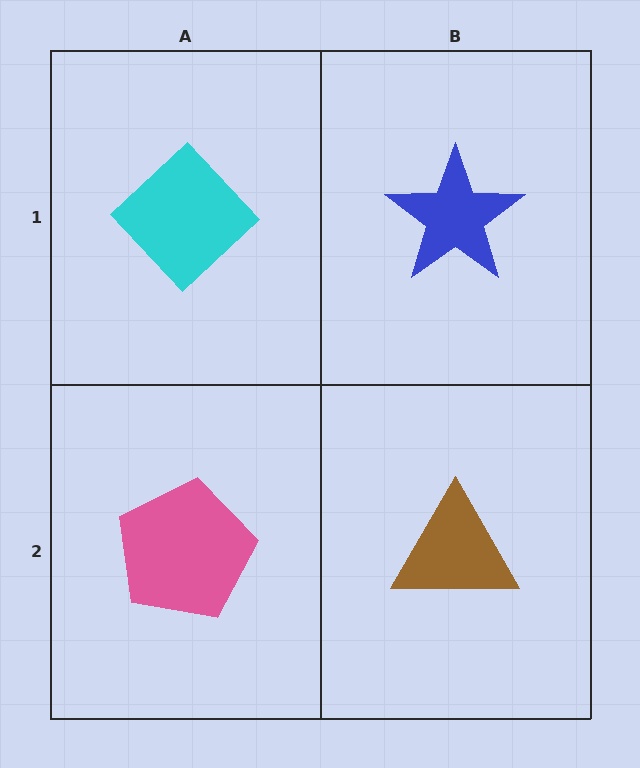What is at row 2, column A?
A pink pentagon.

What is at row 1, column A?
A cyan diamond.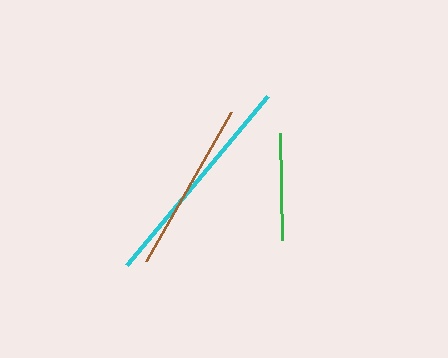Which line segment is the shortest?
The green line is the shortest at approximately 106 pixels.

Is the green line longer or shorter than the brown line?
The brown line is longer than the green line.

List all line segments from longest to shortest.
From longest to shortest: cyan, brown, green.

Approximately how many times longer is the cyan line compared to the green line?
The cyan line is approximately 2.1 times the length of the green line.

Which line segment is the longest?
The cyan line is the longest at approximately 220 pixels.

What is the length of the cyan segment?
The cyan segment is approximately 220 pixels long.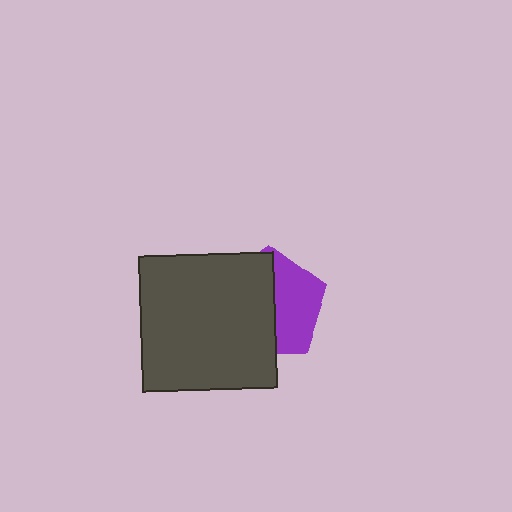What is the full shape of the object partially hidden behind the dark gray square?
The partially hidden object is a purple pentagon.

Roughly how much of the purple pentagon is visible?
A small part of it is visible (roughly 45%).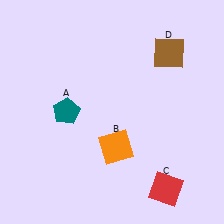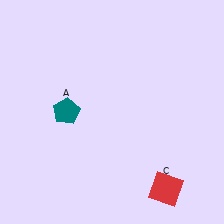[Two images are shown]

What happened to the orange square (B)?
The orange square (B) was removed in Image 2. It was in the bottom-right area of Image 1.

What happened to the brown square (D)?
The brown square (D) was removed in Image 2. It was in the top-right area of Image 1.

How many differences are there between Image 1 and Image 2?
There are 2 differences between the two images.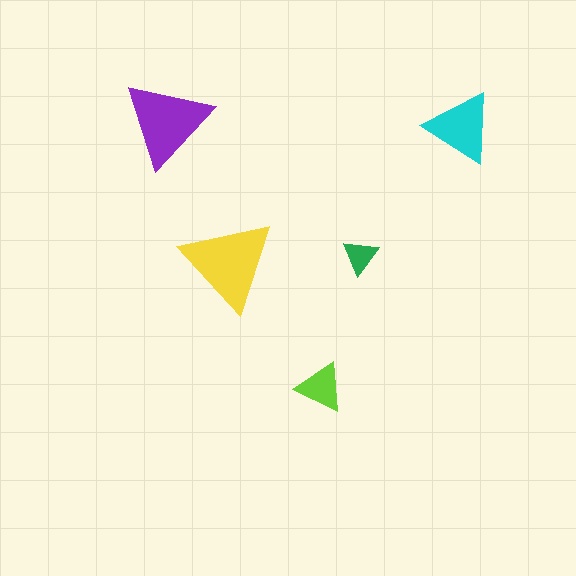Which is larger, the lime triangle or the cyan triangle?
The cyan one.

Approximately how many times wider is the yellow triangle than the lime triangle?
About 2 times wider.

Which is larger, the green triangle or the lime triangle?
The lime one.